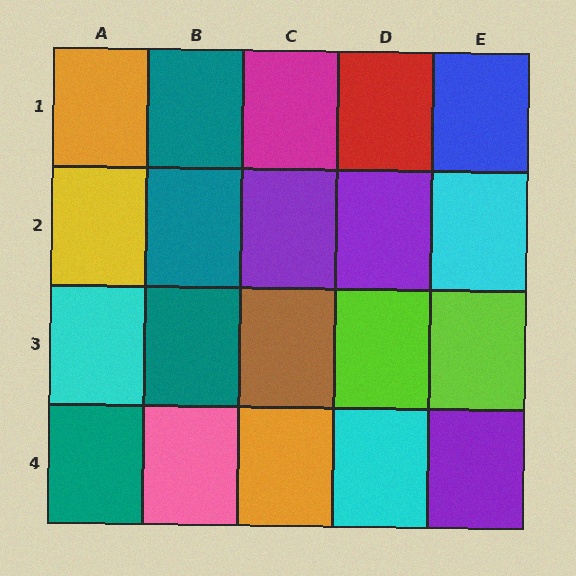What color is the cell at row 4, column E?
Purple.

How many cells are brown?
1 cell is brown.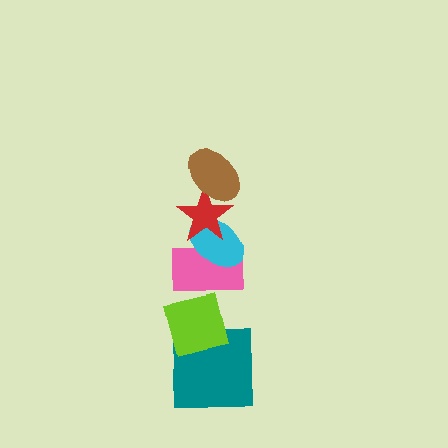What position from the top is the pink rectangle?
The pink rectangle is 4th from the top.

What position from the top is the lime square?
The lime square is 5th from the top.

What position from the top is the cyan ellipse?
The cyan ellipse is 3rd from the top.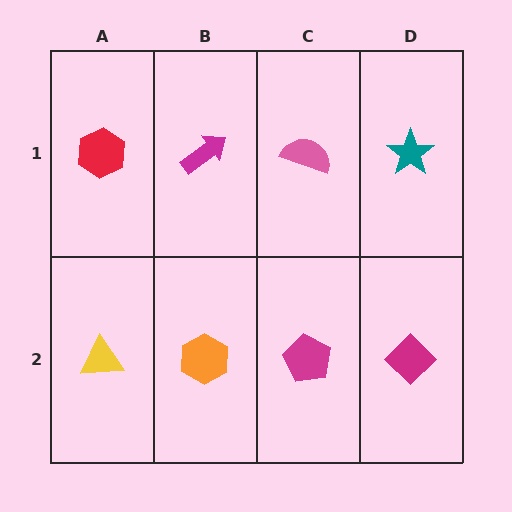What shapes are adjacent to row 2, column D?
A teal star (row 1, column D), a magenta pentagon (row 2, column C).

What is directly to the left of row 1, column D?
A pink semicircle.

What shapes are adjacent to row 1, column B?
An orange hexagon (row 2, column B), a red hexagon (row 1, column A), a pink semicircle (row 1, column C).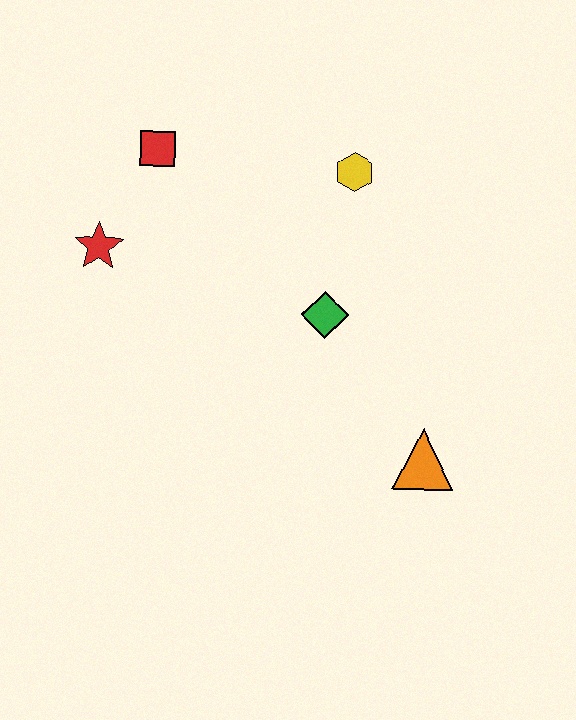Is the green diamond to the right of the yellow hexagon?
No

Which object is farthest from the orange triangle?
The red square is farthest from the orange triangle.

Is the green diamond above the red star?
No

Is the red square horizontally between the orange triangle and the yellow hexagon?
No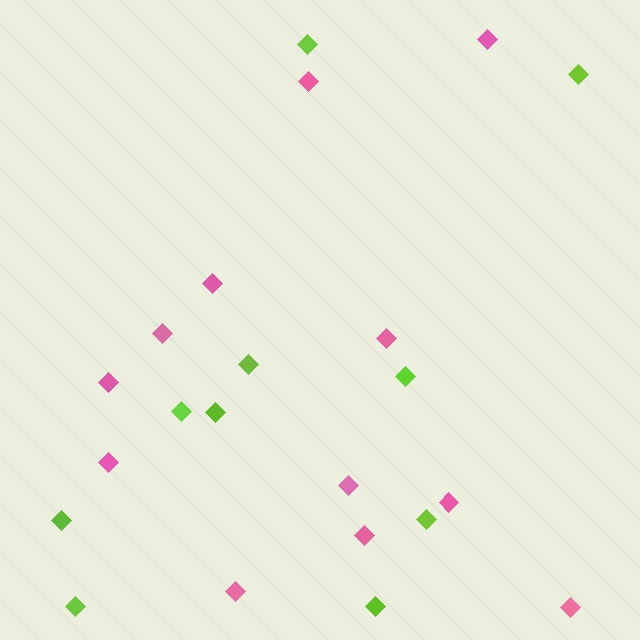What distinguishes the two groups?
There are 2 groups: one group of lime diamonds (10) and one group of pink diamonds (12).